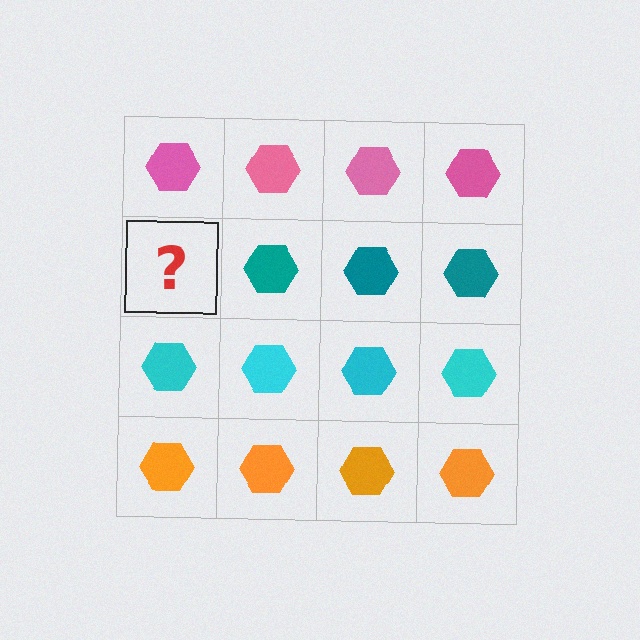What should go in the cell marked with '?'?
The missing cell should contain a teal hexagon.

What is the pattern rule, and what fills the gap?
The rule is that each row has a consistent color. The gap should be filled with a teal hexagon.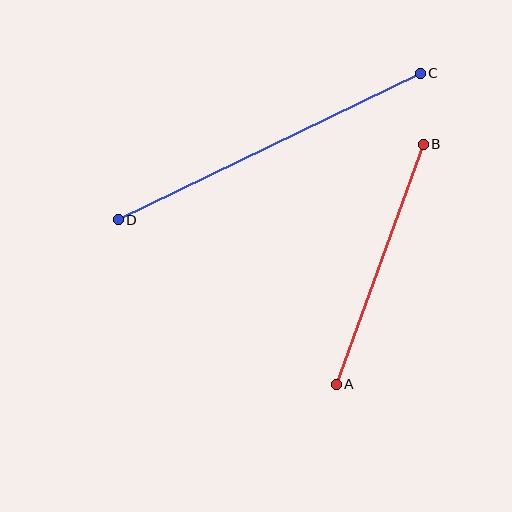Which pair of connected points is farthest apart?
Points C and D are farthest apart.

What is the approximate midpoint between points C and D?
The midpoint is at approximately (269, 147) pixels.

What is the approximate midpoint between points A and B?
The midpoint is at approximately (380, 264) pixels.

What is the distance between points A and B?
The distance is approximately 255 pixels.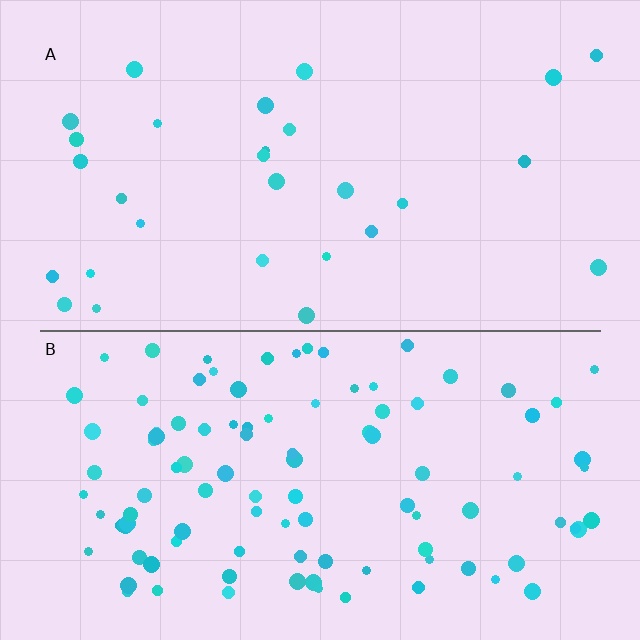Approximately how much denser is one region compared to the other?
Approximately 3.6× — region B over region A.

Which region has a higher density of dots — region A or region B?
B (the bottom).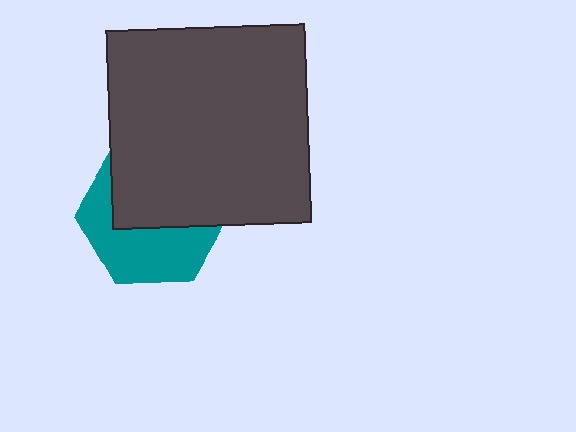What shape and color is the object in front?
The object in front is a dark gray square.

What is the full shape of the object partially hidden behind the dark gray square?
The partially hidden object is a teal hexagon.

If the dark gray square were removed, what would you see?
You would see the complete teal hexagon.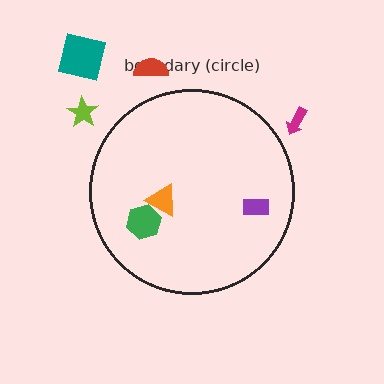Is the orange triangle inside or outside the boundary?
Inside.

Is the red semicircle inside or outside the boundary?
Outside.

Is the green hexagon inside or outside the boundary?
Inside.